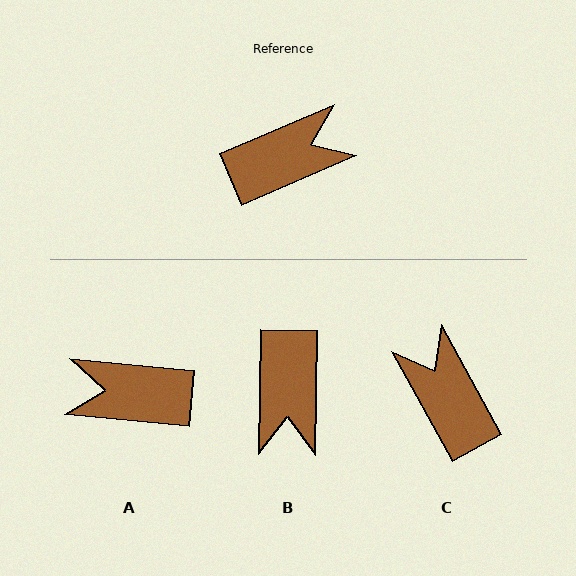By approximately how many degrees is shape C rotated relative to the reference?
Approximately 96 degrees counter-clockwise.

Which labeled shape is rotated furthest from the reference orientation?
A, about 151 degrees away.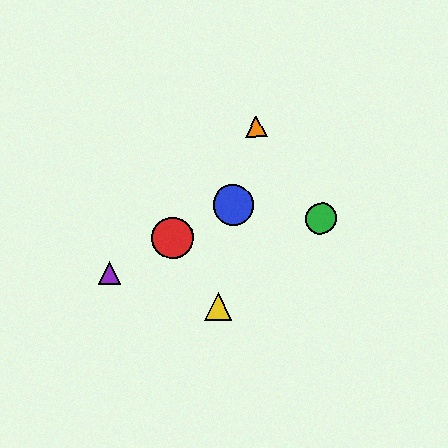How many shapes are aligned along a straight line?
3 shapes (the red circle, the blue circle, the purple triangle) are aligned along a straight line.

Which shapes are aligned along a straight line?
The red circle, the blue circle, the purple triangle are aligned along a straight line.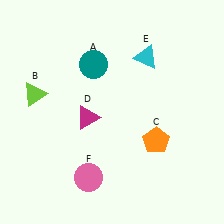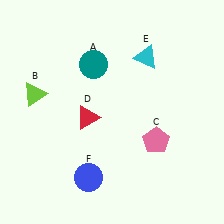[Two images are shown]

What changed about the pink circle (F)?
In Image 1, F is pink. In Image 2, it changed to blue.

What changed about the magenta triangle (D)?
In Image 1, D is magenta. In Image 2, it changed to red.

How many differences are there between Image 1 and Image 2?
There are 3 differences between the two images.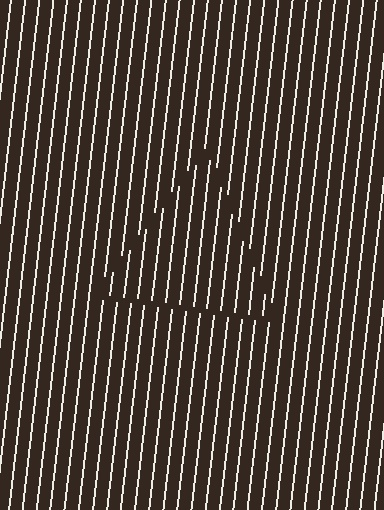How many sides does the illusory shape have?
3 sides — the line-ends trace a triangle.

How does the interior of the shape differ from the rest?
The interior of the shape contains the same grating, shifted by half a period — the contour is defined by the phase discontinuity where line-ends from the inner and outer gratings abut.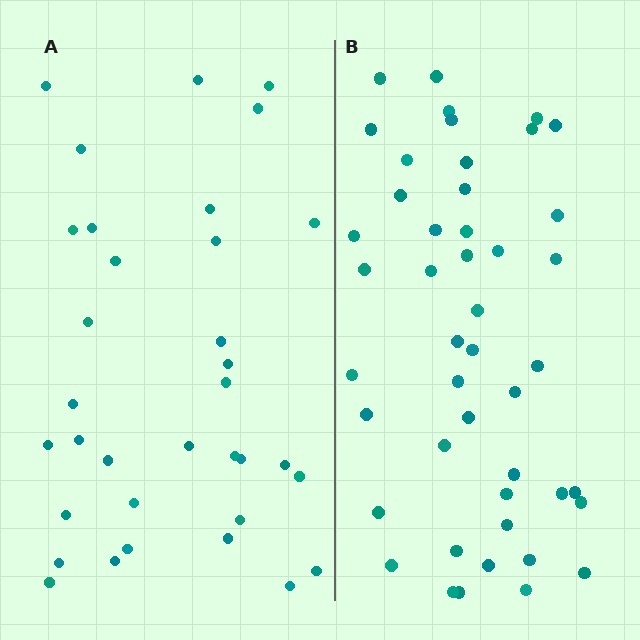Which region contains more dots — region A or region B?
Region B (the right region) has more dots.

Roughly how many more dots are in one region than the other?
Region B has roughly 12 or so more dots than region A.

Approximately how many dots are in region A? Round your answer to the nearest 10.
About 30 dots. (The exact count is 34, which rounds to 30.)